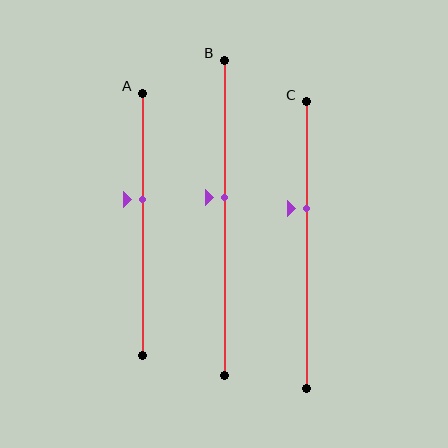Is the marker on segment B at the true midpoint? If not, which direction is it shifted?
No, the marker on segment B is shifted upward by about 7% of the segment length.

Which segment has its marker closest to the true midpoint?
Segment B has its marker closest to the true midpoint.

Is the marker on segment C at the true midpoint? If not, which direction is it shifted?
No, the marker on segment C is shifted upward by about 13% of the segment length.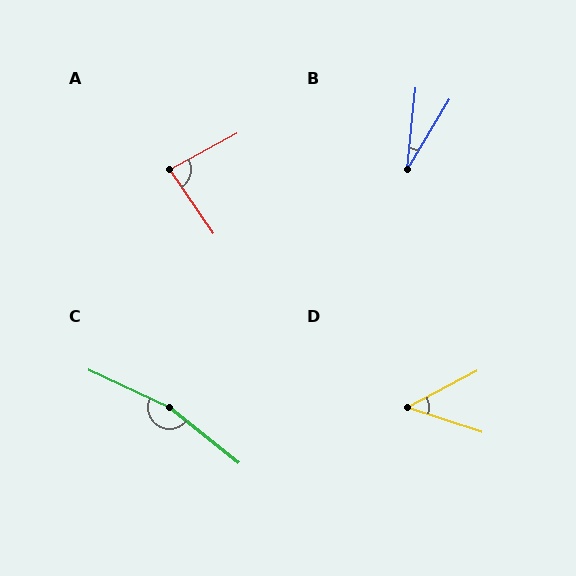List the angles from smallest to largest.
B (25°), D (46°), A (84°), C (166°).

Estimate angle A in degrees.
Approximately 84 degrees.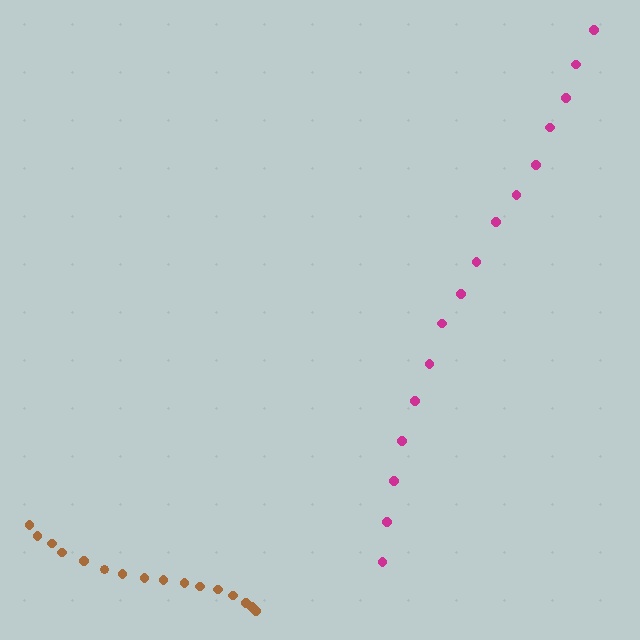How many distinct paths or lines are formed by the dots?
There are 2 distinct paths.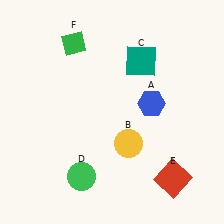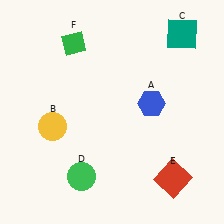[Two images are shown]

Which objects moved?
The objects that moved are: the yellow circle (B), the teal square (C).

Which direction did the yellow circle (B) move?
The yellow circle (B) moved left.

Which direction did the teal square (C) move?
The teal square (C) moved right.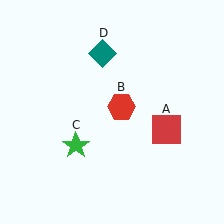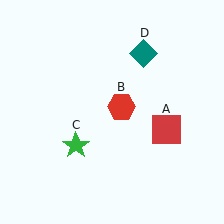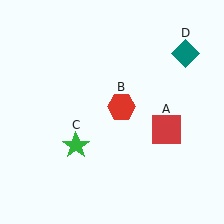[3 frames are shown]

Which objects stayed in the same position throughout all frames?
Red square (object A) and red hexagon (object B) and green star (object C) remained stationary.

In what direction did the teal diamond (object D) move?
The teal diamond (object D) moved right.